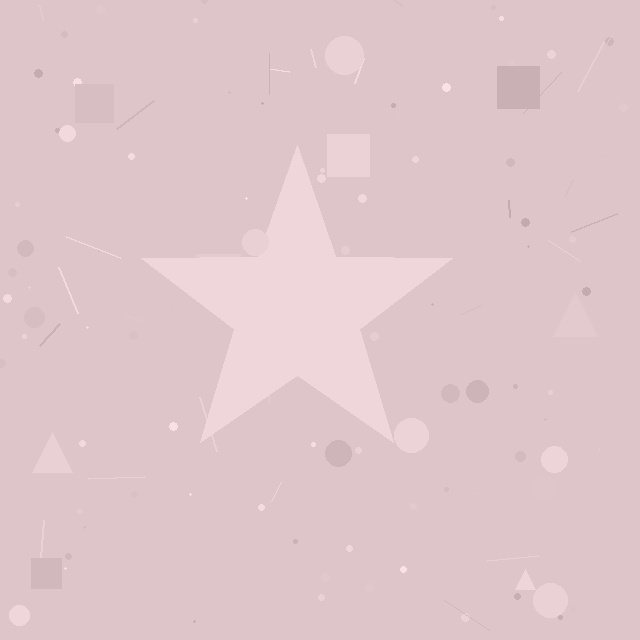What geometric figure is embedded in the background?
A star is embedded in the background.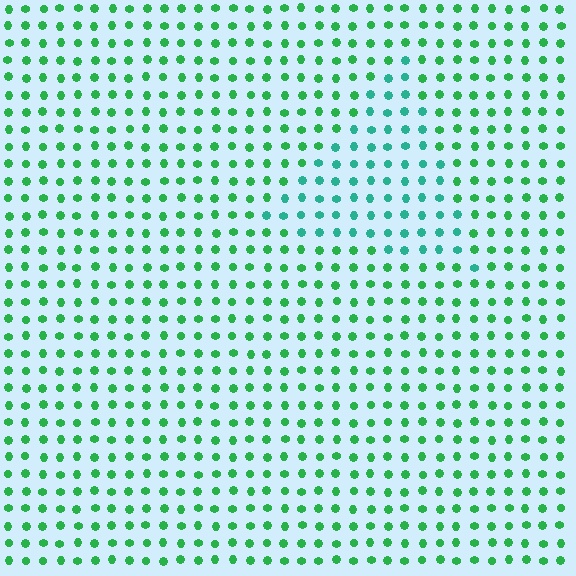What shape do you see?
I see a triangle.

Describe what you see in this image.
The image is filled with small green elements in a uniform arrangement. A triangle-shaped region is visible where the elements are tinted to a slightly different hue, forming a subtle color boundary.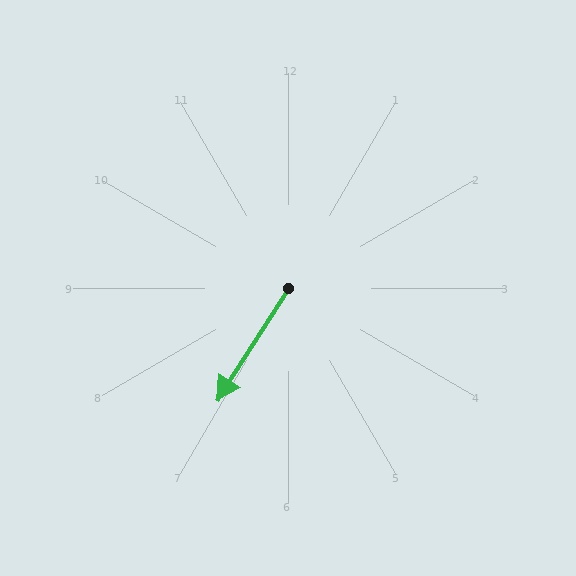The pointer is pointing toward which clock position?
Roughly 7 o'clock.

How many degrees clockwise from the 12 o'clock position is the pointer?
Approximately 212 degrees.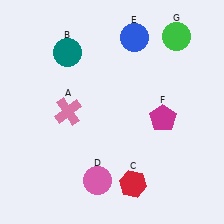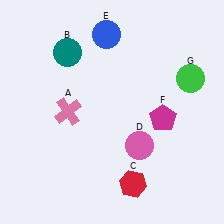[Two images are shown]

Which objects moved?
The objects that moved are: the pink circle (D), the blue circle (E), the green circle (G).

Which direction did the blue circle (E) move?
The blue circle (E) moved left.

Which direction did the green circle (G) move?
The green circle (G) moved down.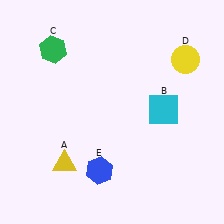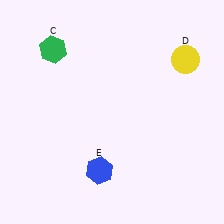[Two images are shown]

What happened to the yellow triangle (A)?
The yellow triangle (A) was removed in Image 2. It was in the bottom-left area of Image 1.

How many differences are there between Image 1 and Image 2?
There are 2 differences between the two images.